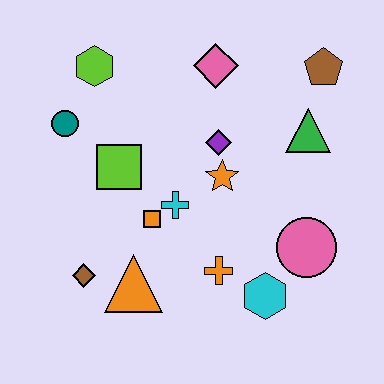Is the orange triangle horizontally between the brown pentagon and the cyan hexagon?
No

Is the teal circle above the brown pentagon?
No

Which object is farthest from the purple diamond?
The brown diamond is farthest from the purple diamond.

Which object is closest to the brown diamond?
The orange triangle is closest to the brown diamond.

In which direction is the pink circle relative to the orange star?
The pink circle is to the right of the orange star.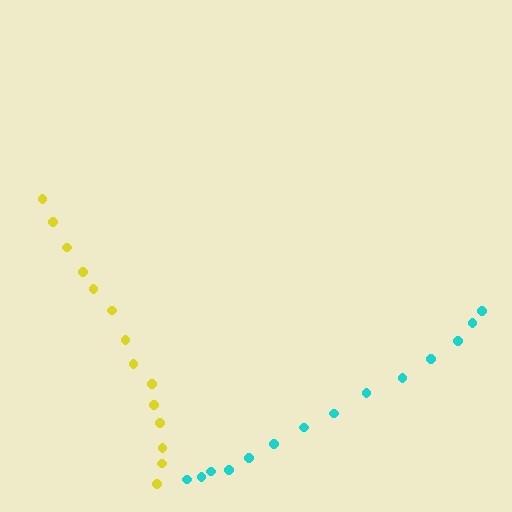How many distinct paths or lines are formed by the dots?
There are 2 distinct paths.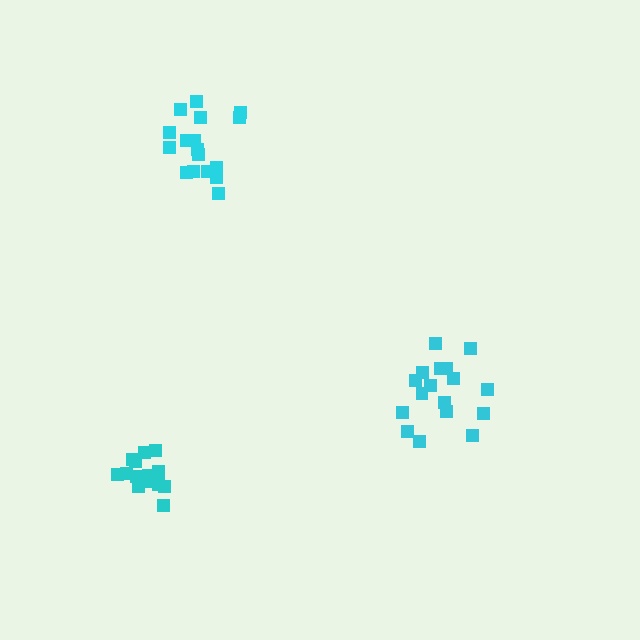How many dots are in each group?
Group 1: 14 dots, Group 2: 17 dots, Group 3: 17 dots (48 total).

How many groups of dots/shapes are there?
There are 3 groups.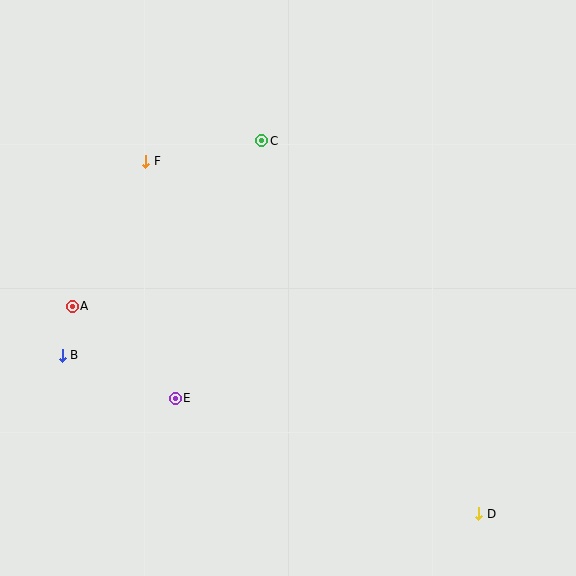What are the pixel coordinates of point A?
Point A is at (72, 306).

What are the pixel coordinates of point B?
Point B is at (62, 355).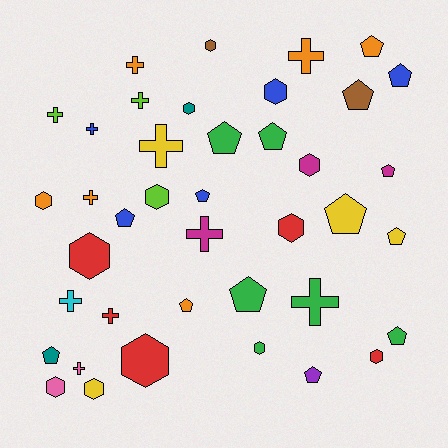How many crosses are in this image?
There are 12 crosses.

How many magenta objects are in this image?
There are 3 magenta objects.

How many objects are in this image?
There are 40 objects.